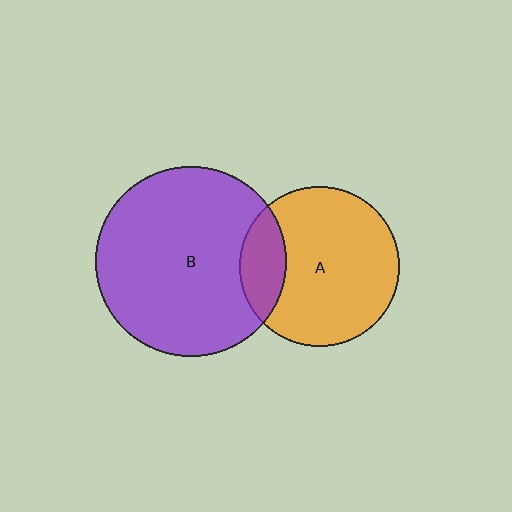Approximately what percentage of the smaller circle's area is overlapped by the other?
Approximately 20%.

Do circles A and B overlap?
Yes.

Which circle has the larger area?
Circle B (purple).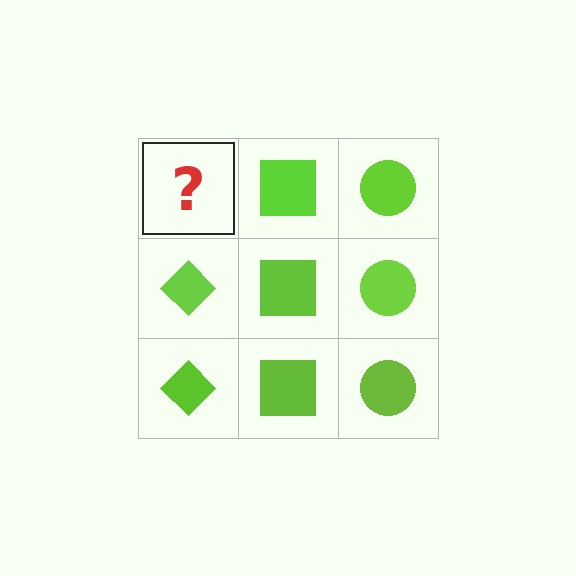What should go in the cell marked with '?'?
The missing cell should contain a lime diamond.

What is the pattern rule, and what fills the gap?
The rule is that each column has a consistent shape. The gap should be filled with a lime diamond.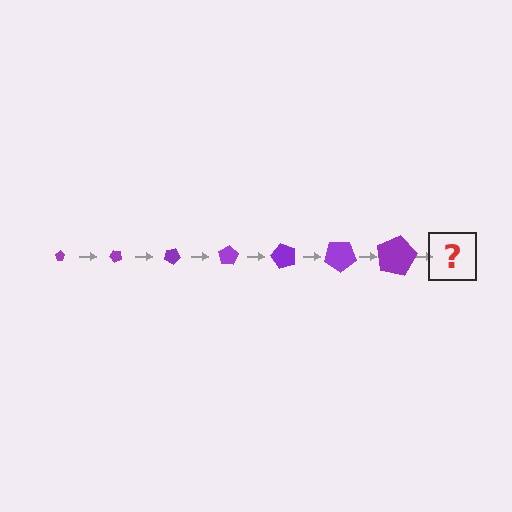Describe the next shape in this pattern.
It should be a pentagon, larger than the previous one and rotated 350 degrees from the start.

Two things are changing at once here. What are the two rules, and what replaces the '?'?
The two rules are that the pentagon grows larger each step and it rotates 50 degrees each step. The '?' should be a pentagon, larger than the previous one and rotated 350 degrees from the start.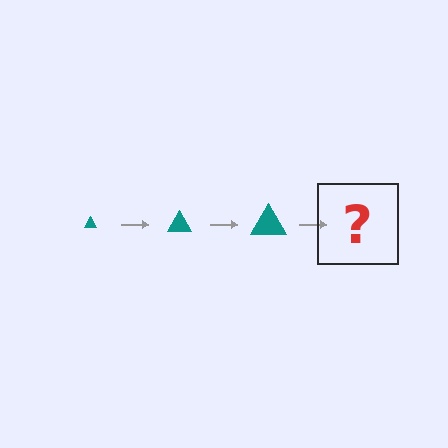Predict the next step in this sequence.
The next step is a teal triangle, larger than the previous one.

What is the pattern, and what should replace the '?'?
The pattern is that the triangle gets progressively larger each step. The '?' should be a teal triangle, larger than the previous one.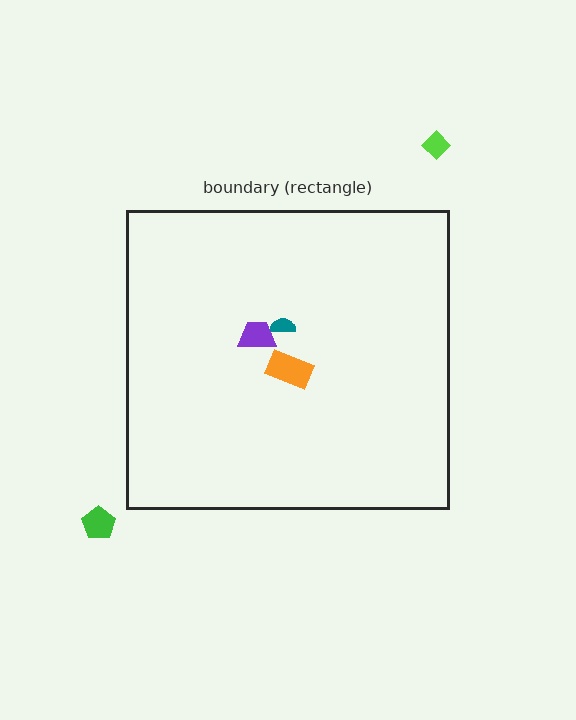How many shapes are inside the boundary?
3 inside, 2 outside.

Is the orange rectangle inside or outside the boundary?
Inside.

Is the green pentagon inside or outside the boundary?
Outside.